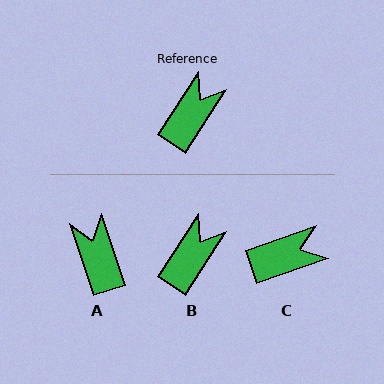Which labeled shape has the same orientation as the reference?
B.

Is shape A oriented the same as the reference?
No, it is off by about 51 degrees.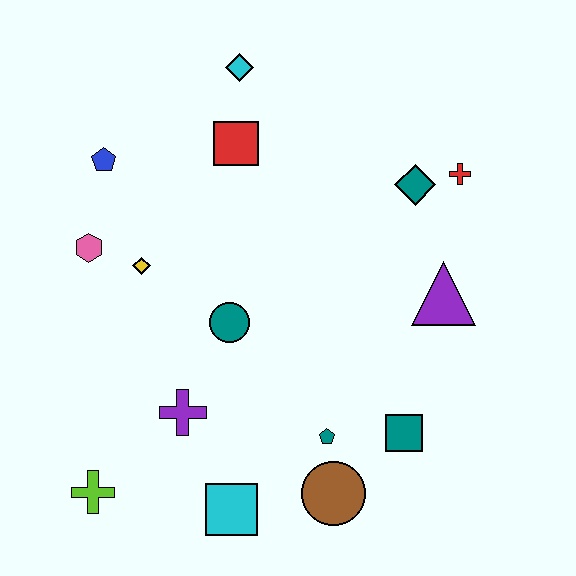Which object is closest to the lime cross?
The purple cross is closest to the lime cross.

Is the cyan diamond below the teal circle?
No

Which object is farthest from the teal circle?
The red cross is farthest from the teal circle.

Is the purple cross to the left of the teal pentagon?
Yes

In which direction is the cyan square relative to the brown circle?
The cyan square is to the left of the brown circle.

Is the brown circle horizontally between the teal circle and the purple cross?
No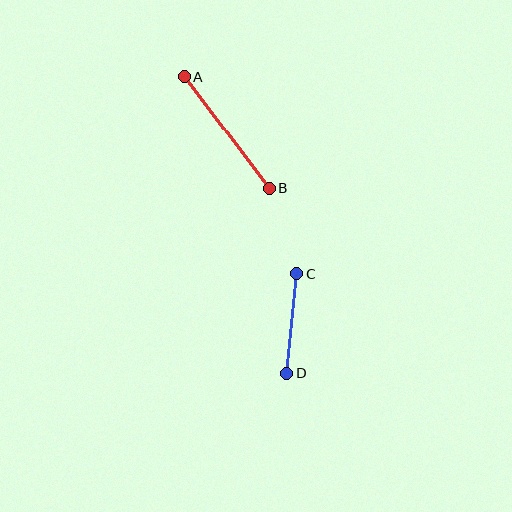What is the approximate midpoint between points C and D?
The midpoint is at approximately (292, 323) pixels.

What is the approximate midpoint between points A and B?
The midpoint is at approximately (227, 133) pixels.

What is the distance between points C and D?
The distance is approximately 100 pixels.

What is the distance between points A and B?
The distance is approximately 140 pixels.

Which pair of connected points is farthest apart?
Points A and B are farthest apart.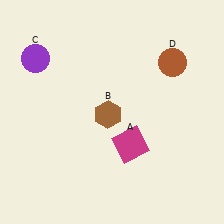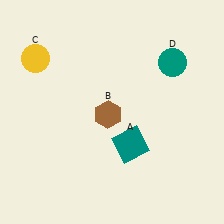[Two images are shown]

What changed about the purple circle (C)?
In Image 1, C is purple. In Image 2, it changed to yellow.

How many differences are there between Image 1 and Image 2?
There are 3 differences between the two images.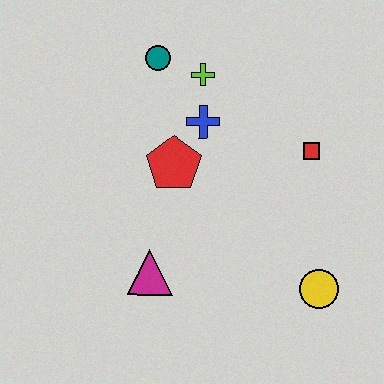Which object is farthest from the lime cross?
The yellow circle is farthest from the lime cross.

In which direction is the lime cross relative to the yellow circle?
The lime cross is above the yellow circle.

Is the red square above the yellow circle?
Yes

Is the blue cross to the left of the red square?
Yes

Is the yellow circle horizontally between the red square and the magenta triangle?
No